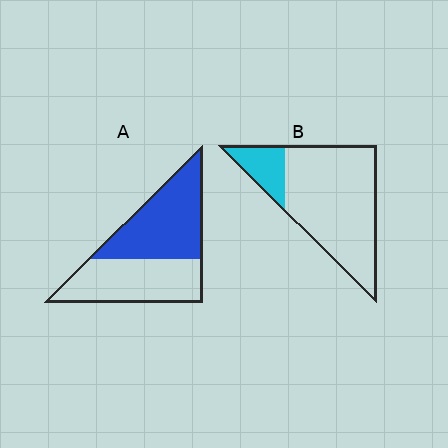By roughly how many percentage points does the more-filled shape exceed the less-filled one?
By roughly 35 percentage points (A over B).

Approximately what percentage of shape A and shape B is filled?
A is approximately 50% and B is approximately 20%.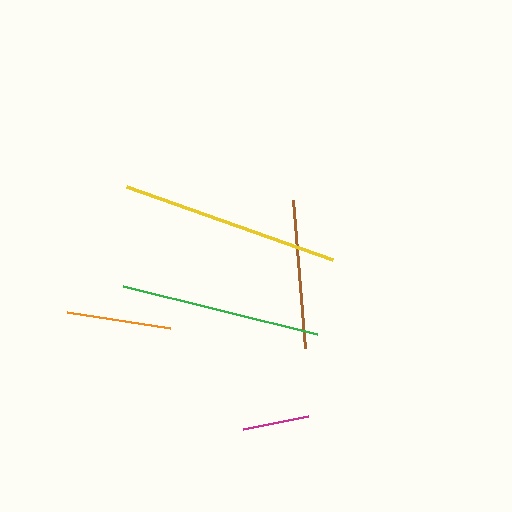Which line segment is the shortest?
The magenta line is the shortest at approximately 66 pixels.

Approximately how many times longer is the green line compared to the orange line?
The green line is approximately 1.9 times the length of the orange line.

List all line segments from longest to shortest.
From longest to shortest: yellow, green, brown, orange, magenta.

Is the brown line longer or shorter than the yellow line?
The yellow line is longer than the brown line.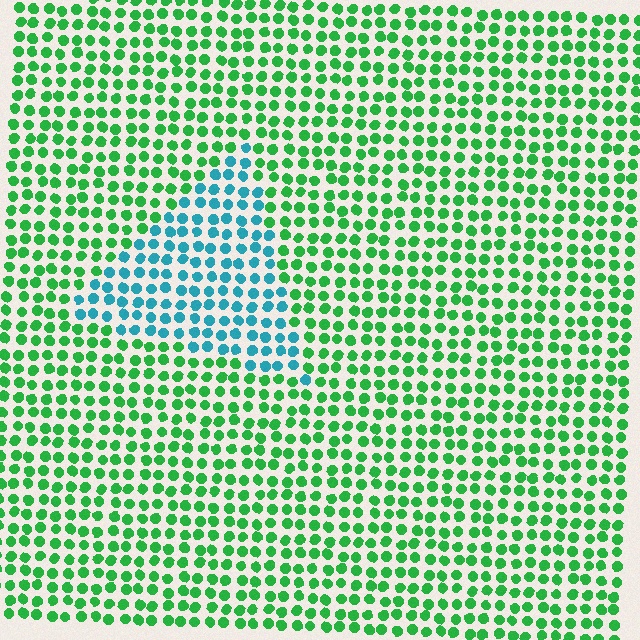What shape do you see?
I see a triangle.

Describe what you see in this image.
The image is filled with small green elements in a uniform arrangement. A triangle-shaped region is visible where the elements are tinted to a slightly different hue, forming a subtle color boundary.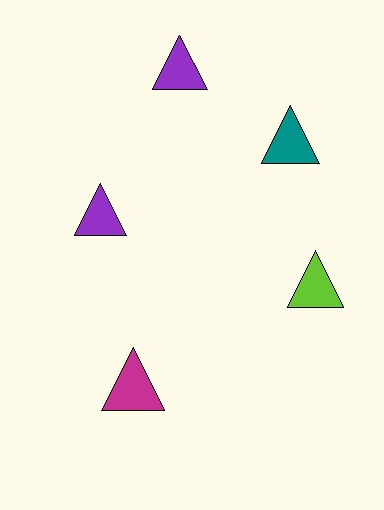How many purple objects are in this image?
There are 2 purple objects.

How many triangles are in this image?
There are 5 triangles.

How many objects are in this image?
There are 5 objects.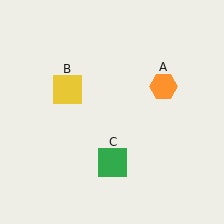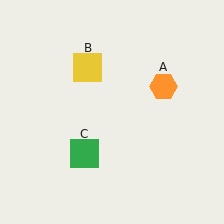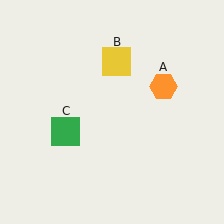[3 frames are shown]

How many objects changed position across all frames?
2 objects changed position: yellow square (object B), green square (object C).